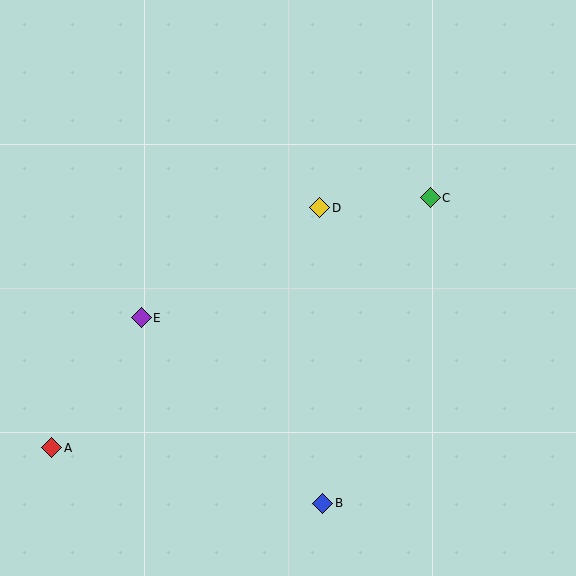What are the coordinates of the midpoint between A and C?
The midpoint between A and C is at (241, 323).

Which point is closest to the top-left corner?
Point E is closest to the top-left corner.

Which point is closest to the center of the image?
Point D at (320, 208) is closest to the center.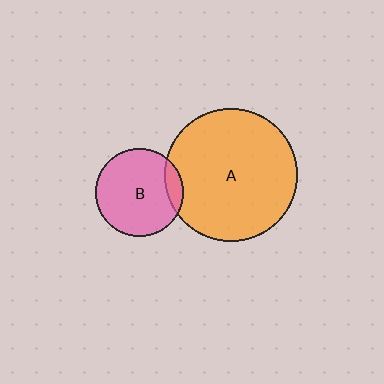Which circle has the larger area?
Circle A (orange).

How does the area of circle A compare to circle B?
Approximately 2.3 times.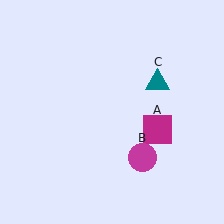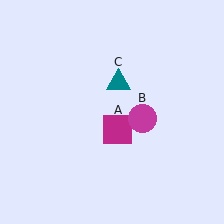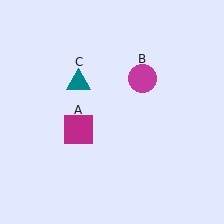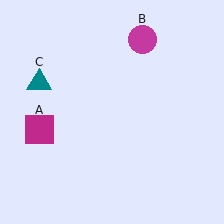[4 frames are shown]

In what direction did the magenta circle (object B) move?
The magenta circle (object B) moved up.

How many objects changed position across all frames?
3 objects changed position: magenta square (object A), magenta circle (object B), teal triangle (object C).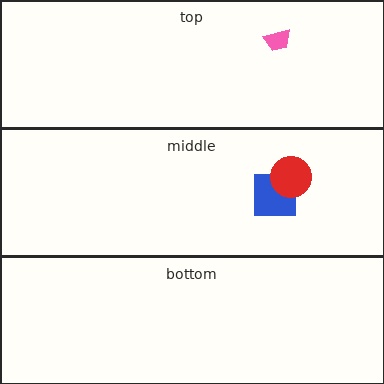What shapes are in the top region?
The pink trapezoid.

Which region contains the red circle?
The middle region.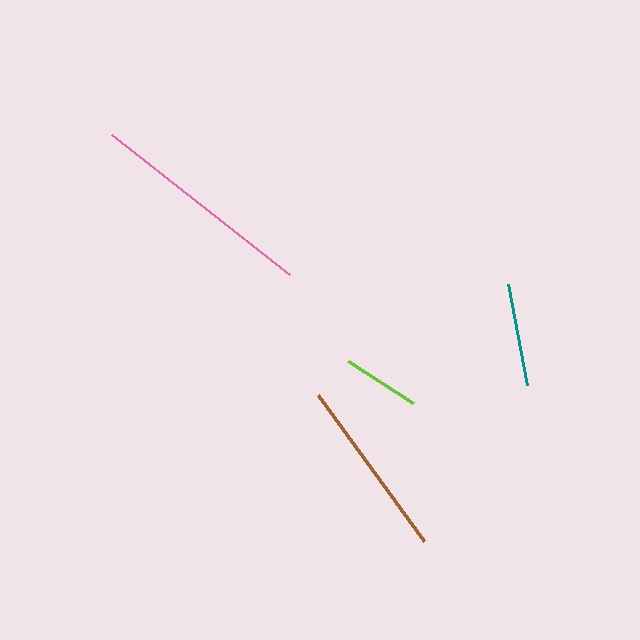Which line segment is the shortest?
The lime line is the shortest at approximately 78 pixels.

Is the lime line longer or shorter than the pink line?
The pink line is longer than the lime line.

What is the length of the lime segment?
The lime segment is approximately 78 pixels long.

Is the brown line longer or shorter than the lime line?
The brown line is longer than the lime line.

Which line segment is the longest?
The pink line is the longest at approximately 227 pixels.